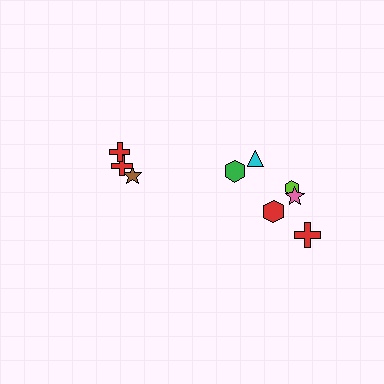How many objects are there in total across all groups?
There are 9 objects.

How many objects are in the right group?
There are 6 objects.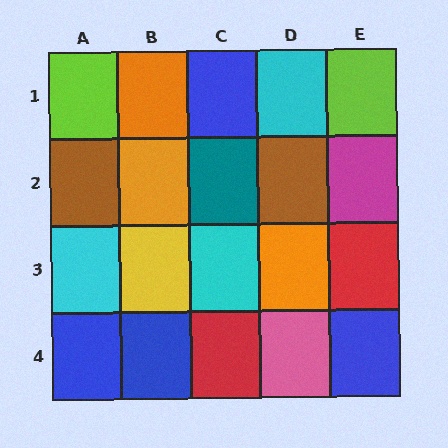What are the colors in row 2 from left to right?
Brown, orange, teal, brown, magenta.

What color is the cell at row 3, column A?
Cyan.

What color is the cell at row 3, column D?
Orange.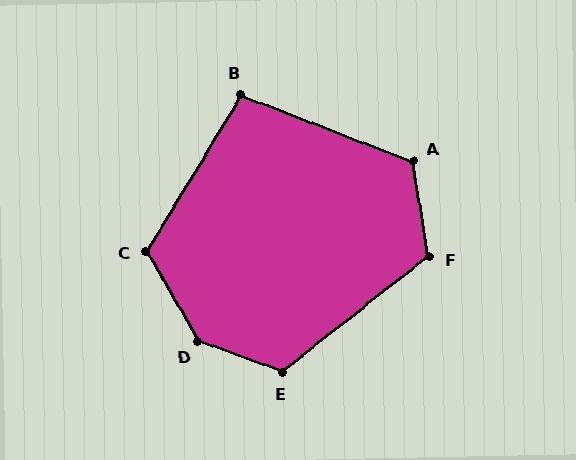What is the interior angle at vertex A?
Approximately 120 degrees (obtuse).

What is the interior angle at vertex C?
Approximately 119 degrees (obtuse).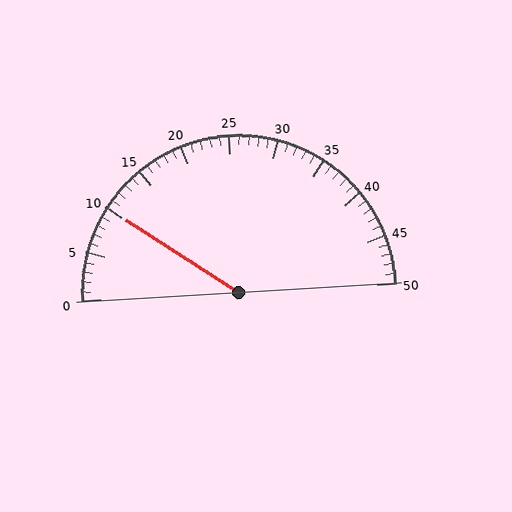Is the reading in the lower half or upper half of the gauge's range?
The reading is in the lower half of the range (0 to 50).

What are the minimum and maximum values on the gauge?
The gauge ranges from 0 to 50.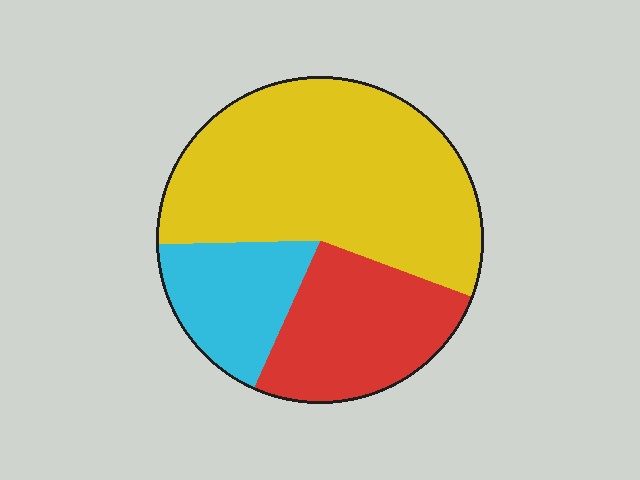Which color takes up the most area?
Yellow, at roughly 55%.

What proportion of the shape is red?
Red covers roughly 25% of the shape.